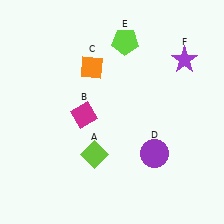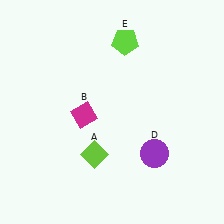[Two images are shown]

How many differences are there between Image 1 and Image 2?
There are 2 differences between the two images.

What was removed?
The purple star (F), the orange diamond (C) were removed in Image 2.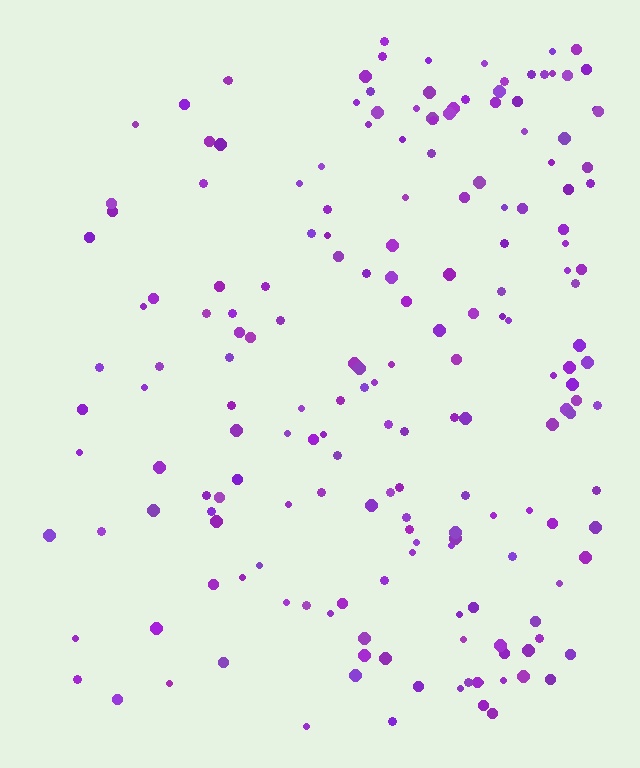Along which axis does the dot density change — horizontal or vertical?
Horizontal.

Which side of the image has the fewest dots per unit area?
The left.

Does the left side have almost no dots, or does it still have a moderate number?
Still a moderate number, just noticeably fewer than the right.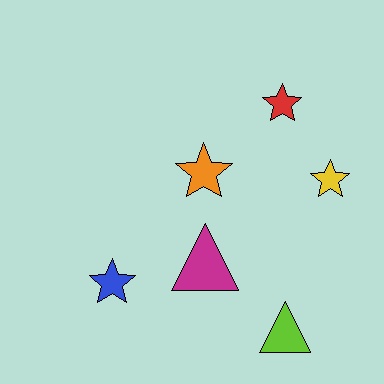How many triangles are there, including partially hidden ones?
There are 2 triangles.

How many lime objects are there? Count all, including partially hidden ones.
There is 1 lime object.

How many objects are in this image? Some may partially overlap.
There are 6 objects.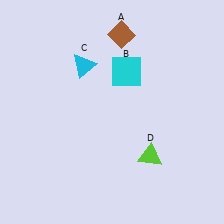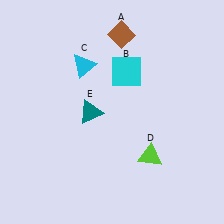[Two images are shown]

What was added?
A teal triangle (E) was added in Image 2.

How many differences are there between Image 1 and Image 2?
There is 1 difference between the two images.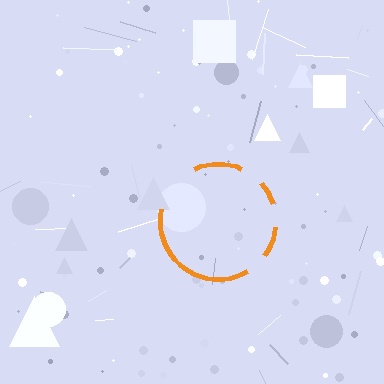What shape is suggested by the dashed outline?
The dashed outline suggests a circle.